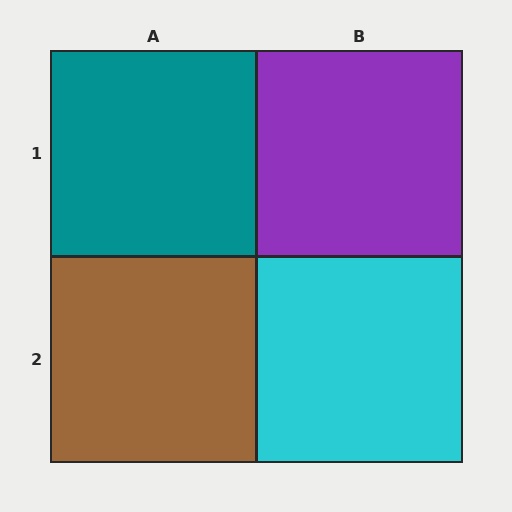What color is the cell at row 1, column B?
Purple.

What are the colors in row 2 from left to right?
Brown, cyan.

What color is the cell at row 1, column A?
Teal.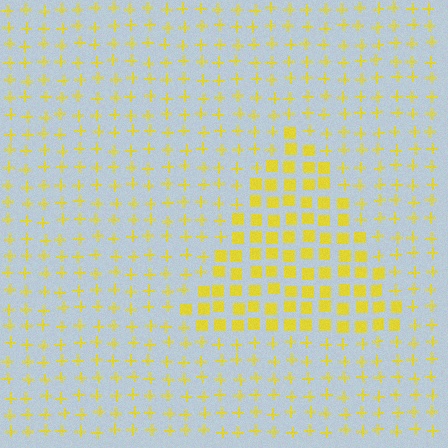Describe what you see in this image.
The image is filled with small yellow elements arranged in a uniform grid. A triangle-shaped region contains squares, while the surrounding area contains plus signs. The boundary is defined purely by the change in element shape.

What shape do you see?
I see a triangle.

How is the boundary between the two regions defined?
The boundary is defined by a change in element shape: squares inside vs. plus signs outside. All elements share the same color and spacing.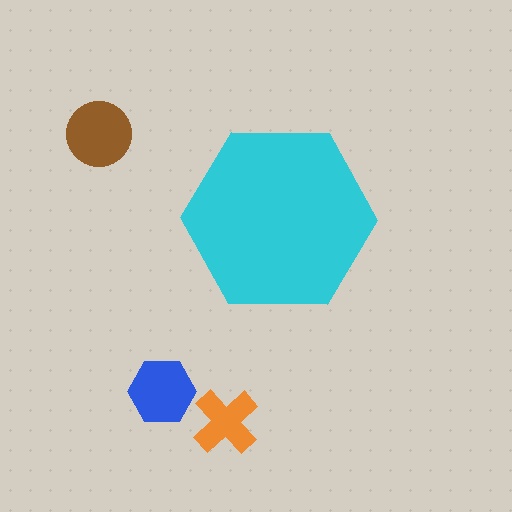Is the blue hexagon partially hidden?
No, the blue hexagon is fully visible.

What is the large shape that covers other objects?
A cyan hexagon.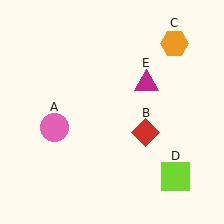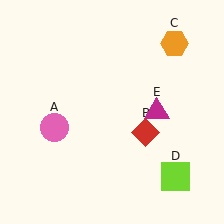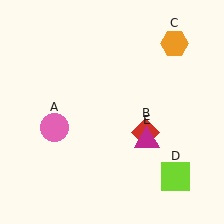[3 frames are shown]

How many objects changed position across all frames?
1 object changed position: magenta triangle (object E).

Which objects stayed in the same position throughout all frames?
Pink circle (object A) and red diamond (object B) and orange hexagon (object C) and lime square (object D) remained stationary.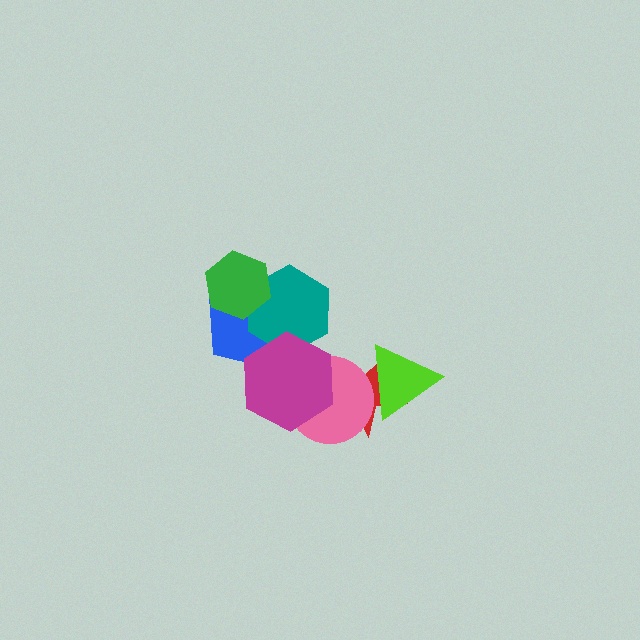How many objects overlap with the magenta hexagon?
4 objects overlap with the magenta hexagon.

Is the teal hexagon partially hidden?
Yes, it is partially covered by another shape.